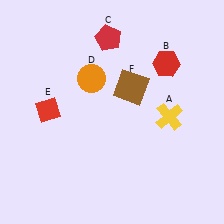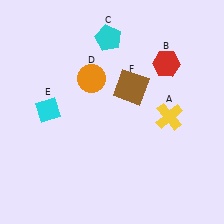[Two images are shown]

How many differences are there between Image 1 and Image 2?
There are 2 differences between the two images.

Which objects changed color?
C changed from red to cyan. E changed from red to cyan.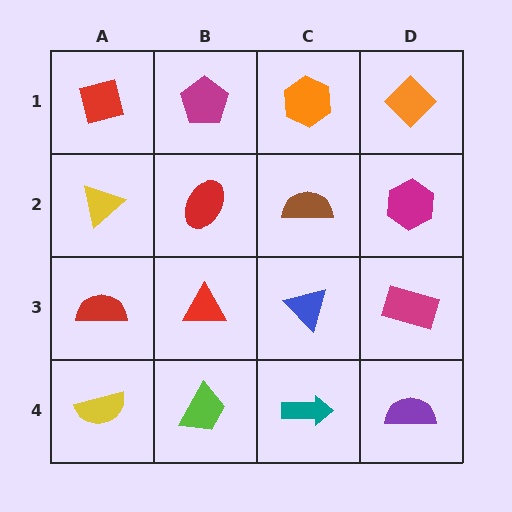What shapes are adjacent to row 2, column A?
A red square (row 1, column A), a red semicircle (row 3, column A), a red ellipse (row 2, column B).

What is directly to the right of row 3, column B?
A blue triangle.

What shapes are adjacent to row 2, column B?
A magenta pentagon (row 1, column B), a red triangle (row 3, column B), a yellow triangle (row 2, column A), a brown semicircle (row 2, column C).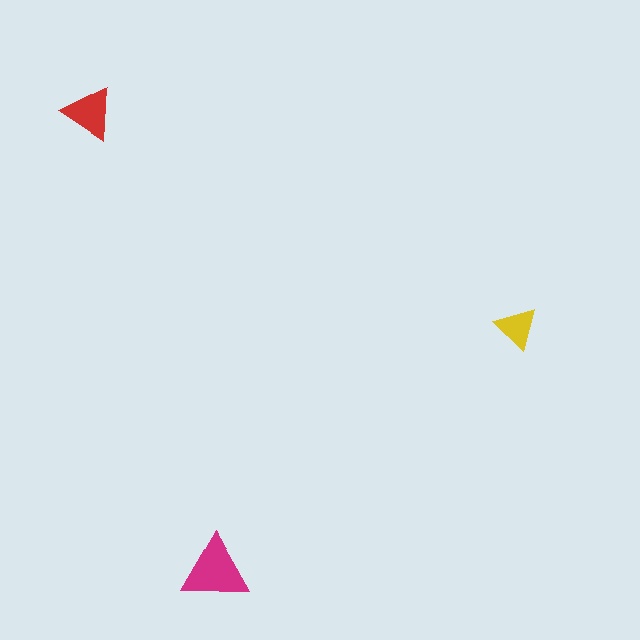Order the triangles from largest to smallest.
the magenta one, the red one, the yellow one.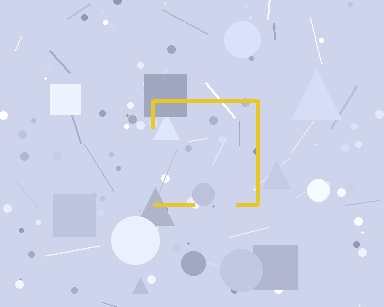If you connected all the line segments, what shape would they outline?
They would outline a square.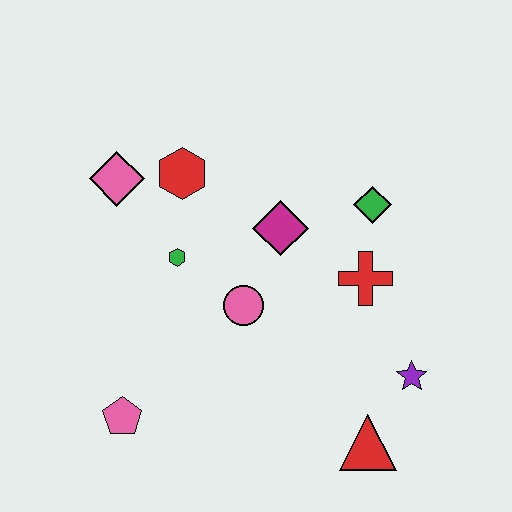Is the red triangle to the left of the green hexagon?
No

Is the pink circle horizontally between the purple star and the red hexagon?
Yes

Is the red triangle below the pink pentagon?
Yes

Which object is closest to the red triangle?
The purple star is closest to the red triangle.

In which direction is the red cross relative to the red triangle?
The red cross is above the red triangle.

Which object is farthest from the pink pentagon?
The green diamond is farthest from the pink pentagon.